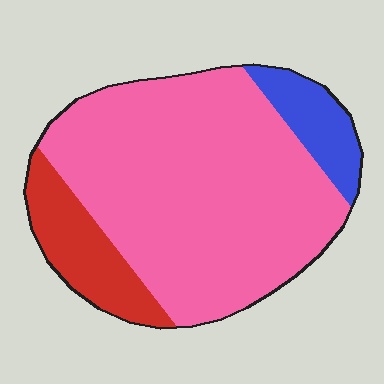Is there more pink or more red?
Pink.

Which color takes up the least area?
Blue, at roughly 10%.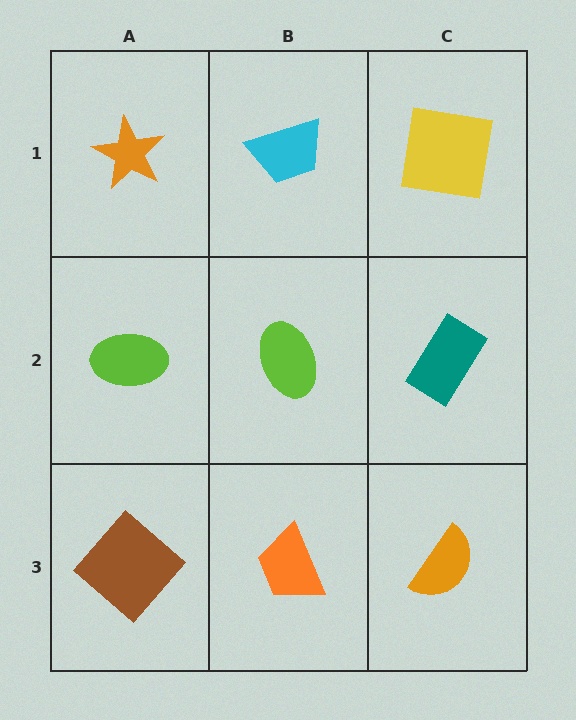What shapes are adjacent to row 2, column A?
An orange star (row 1, column A), a brown diamond (row 3, column A), a lime ellipse (row 2, column B).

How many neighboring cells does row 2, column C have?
3.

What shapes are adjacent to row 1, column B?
A lime ellipse (row 2, column B), an orange star (row 1, column A), a yellow square (row 1, column C).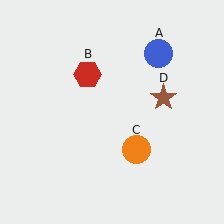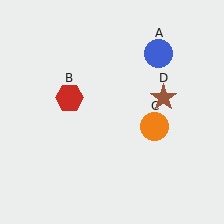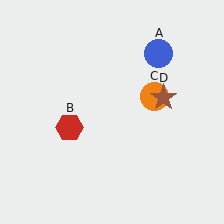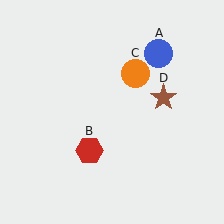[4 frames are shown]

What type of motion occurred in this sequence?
The red hexagon (object B), orange circle (object C) rotated counterclockwise around the center of the scene.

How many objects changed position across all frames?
2 objects changed position: red hexagon (object B), orange circle (object C).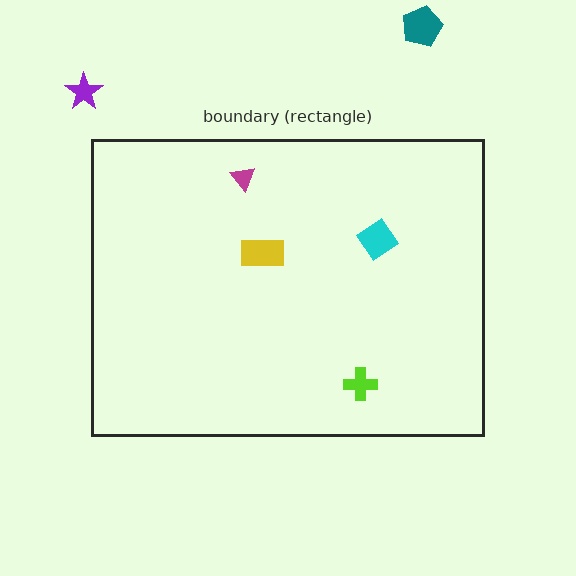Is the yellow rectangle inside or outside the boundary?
Inside.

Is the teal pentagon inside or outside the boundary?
Outside.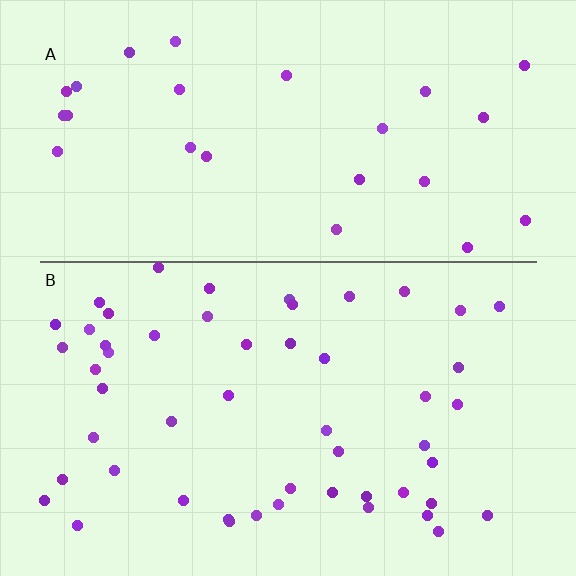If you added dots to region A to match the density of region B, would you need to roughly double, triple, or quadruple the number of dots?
Approximately double.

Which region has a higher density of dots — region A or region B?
B (the bottom).